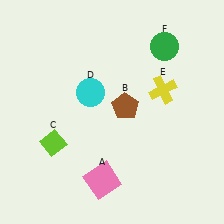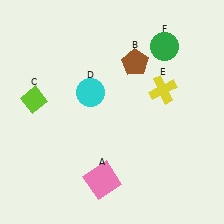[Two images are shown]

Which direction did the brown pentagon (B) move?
The brown pentagon (B) moved up.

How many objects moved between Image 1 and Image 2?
2 objects moved between the two images.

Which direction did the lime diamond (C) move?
The lime diamond (C) moved up.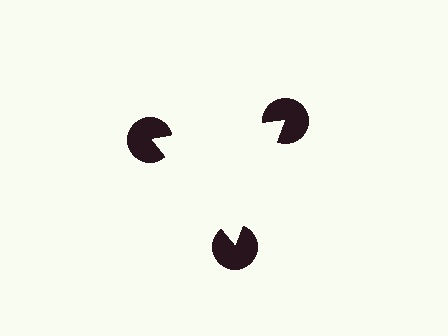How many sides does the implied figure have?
3 sides.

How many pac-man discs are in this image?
There are 3 — one at each vertex of the illusory triangle.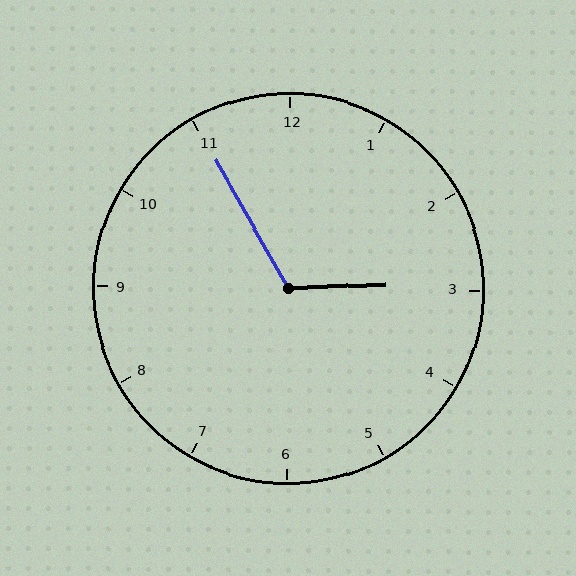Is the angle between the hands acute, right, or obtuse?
It is obtuse.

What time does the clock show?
2:55.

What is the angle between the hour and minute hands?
Approximately 118 degrees.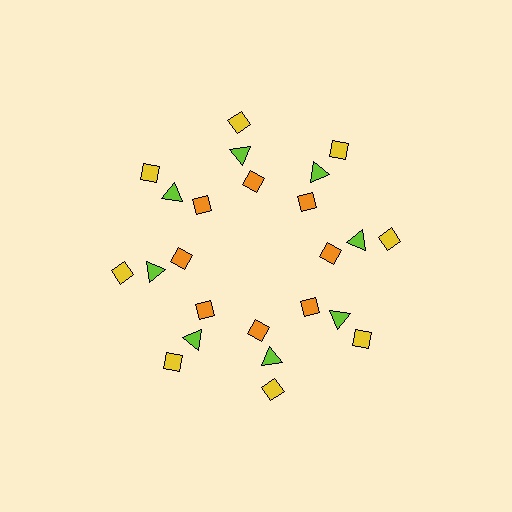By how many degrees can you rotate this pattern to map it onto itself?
The pattern maps onto itself every 45 degrees of rotation.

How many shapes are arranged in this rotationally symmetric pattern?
There are 24 shapes, arranged in 8 groups of 3.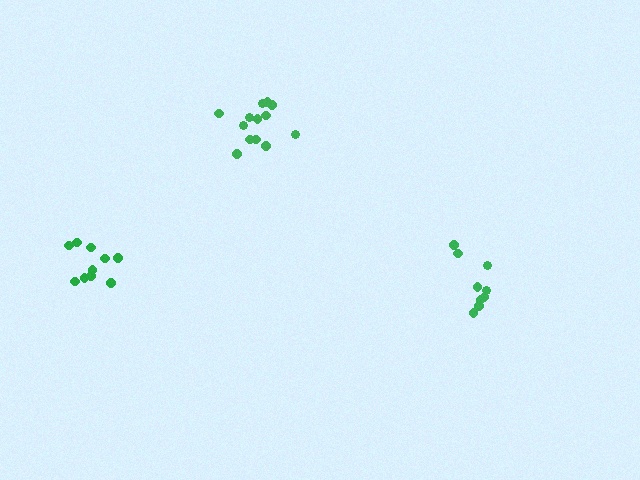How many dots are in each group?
Group 1: 13 dots, Group 2: 10 dots, Group 3: 9 dots (32 total).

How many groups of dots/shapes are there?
There are 3 groups.